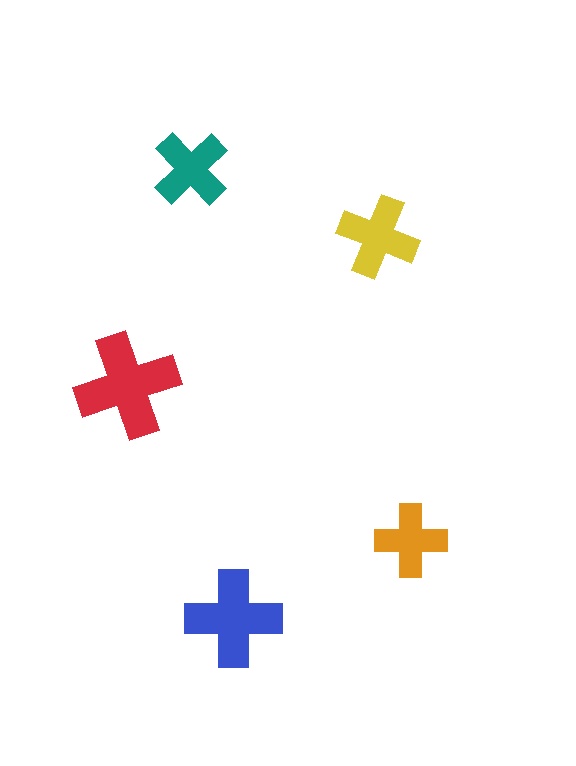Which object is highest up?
The teal cross is topmost.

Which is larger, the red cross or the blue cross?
The red one.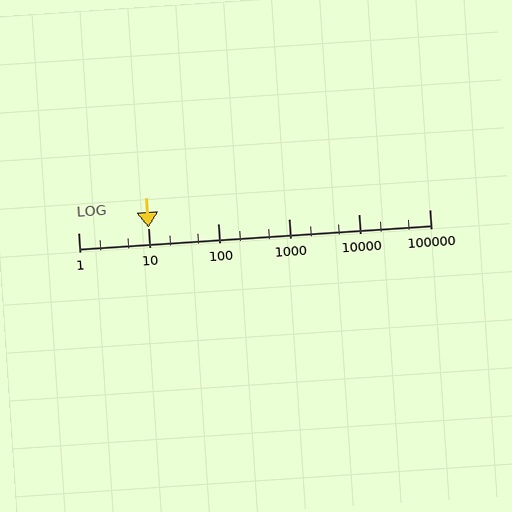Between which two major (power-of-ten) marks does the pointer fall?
The pointer is between 10 and 100.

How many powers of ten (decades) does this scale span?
The scale spans 5 decades, from 1 to 100000.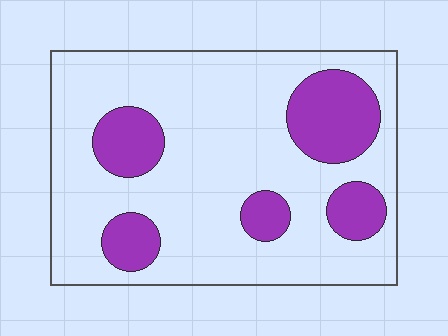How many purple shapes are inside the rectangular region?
5.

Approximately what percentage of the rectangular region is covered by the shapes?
Approximately 25%.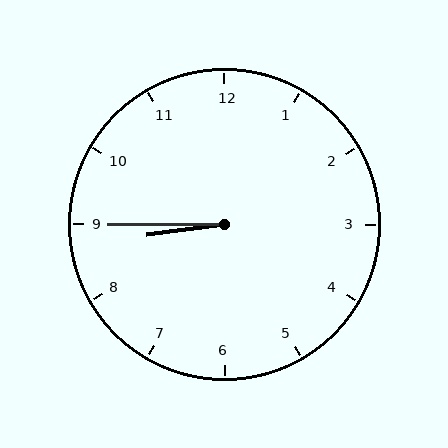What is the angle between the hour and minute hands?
Approximately 8 degrees.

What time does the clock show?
8:45.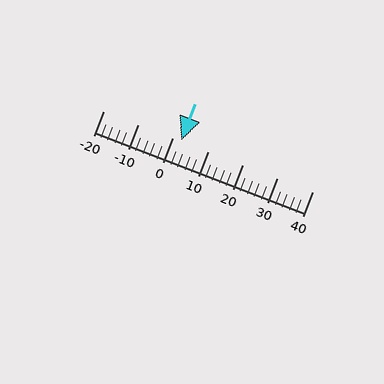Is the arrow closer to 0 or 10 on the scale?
The arrow is closer to 0.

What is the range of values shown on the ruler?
The ruler shows values from -20 to 40.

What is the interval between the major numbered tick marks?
The major tick marks are spaced 10 units apart.